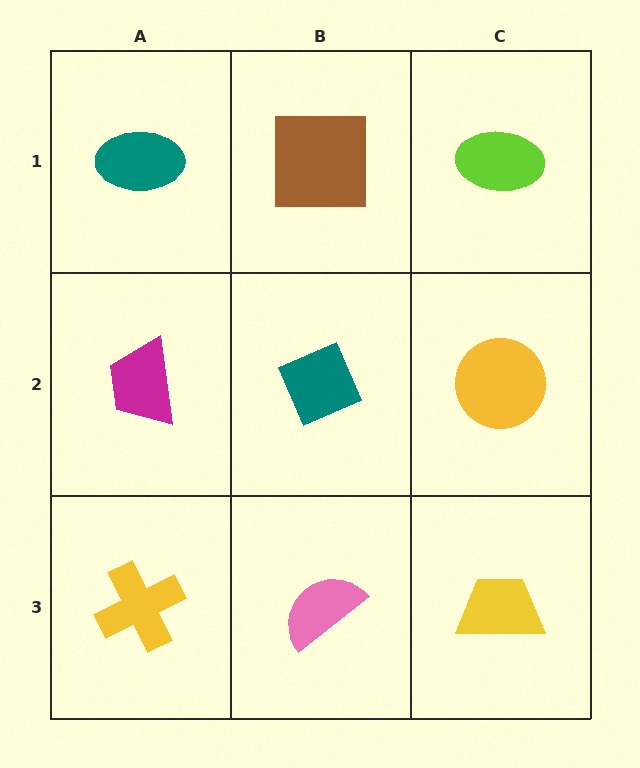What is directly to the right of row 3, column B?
A yellow trapezoid.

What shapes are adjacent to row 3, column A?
A magenta trapezoid (row 2, column A), a pink semicircle (row 3, column B).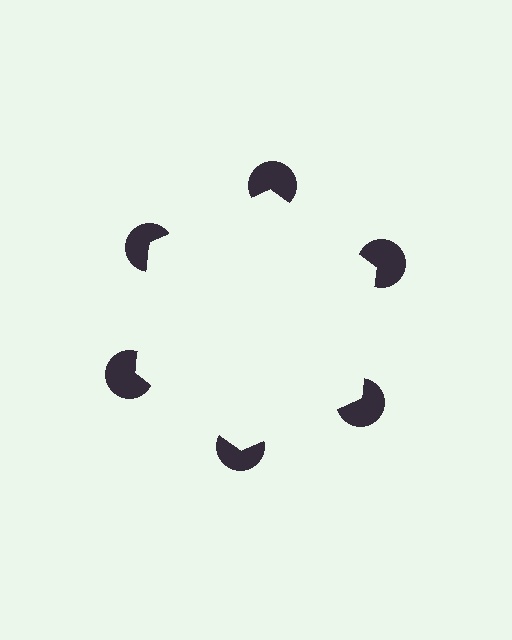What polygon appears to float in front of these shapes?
An illusory hexagon — its edges are inferred from the aligned wedge cuts in the pac-man discs, not physically drawn.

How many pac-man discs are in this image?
There are 6 — one at each vertex of the illusory hexagon.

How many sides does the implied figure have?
6 sides.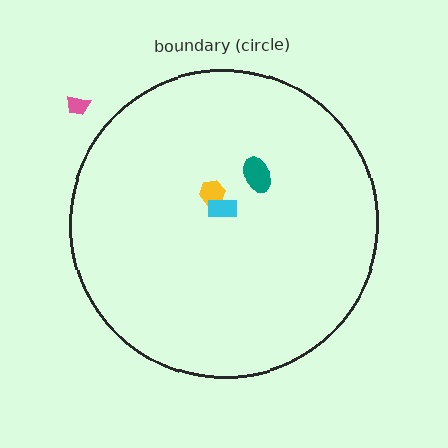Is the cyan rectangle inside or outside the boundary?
Inside.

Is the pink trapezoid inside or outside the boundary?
Outside.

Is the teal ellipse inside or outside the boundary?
Inside.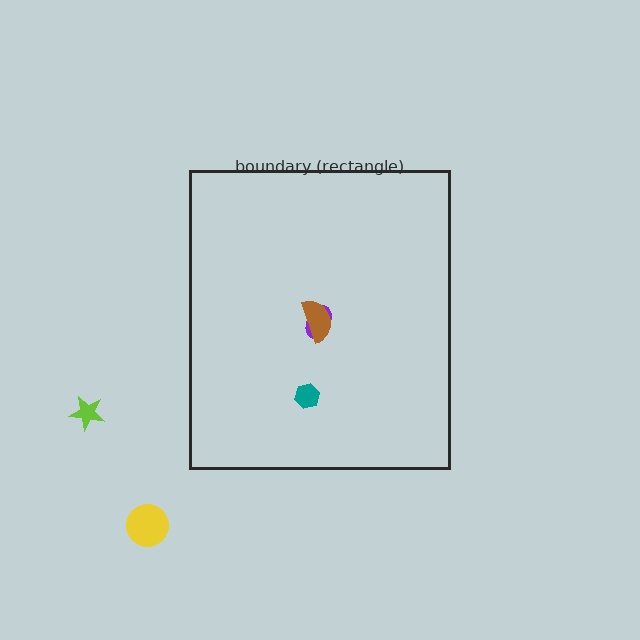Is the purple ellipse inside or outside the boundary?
Inside.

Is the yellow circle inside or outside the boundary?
Outside.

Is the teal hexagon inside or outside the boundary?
Inside.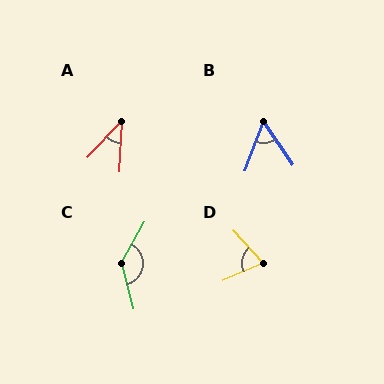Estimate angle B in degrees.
Approximately 55 degrees.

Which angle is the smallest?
A, at approximately 41 degrees.